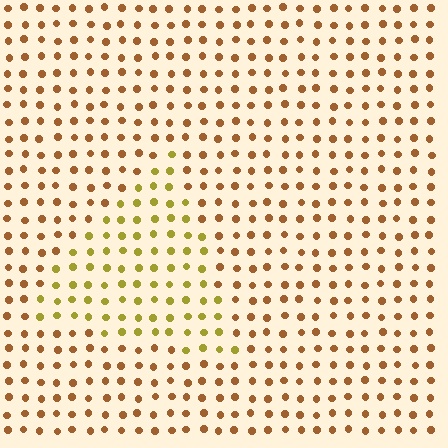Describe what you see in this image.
The image is filled with small brown elements in a uniform arrangement. A triangle-shaped region is visible where the elements are tinted to a slightly different hue, forming a subtle color boundary.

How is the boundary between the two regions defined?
The boundary is defined purely by a slight shift in hue (about 34 degrees). Spacing, size, and orientation are identical on both sides.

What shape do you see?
I see a triangle.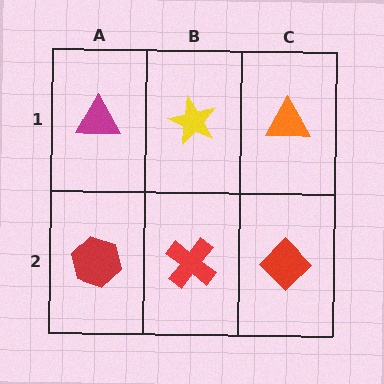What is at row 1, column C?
An orange triangle.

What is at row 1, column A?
A magenta triangle.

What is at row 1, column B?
A yellow star.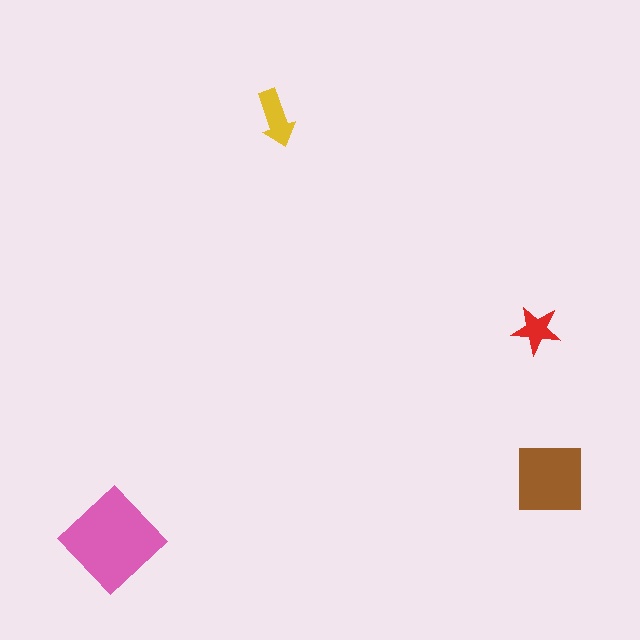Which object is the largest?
The pink diamond.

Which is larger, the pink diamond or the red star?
The pink diamond.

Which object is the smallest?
The red star.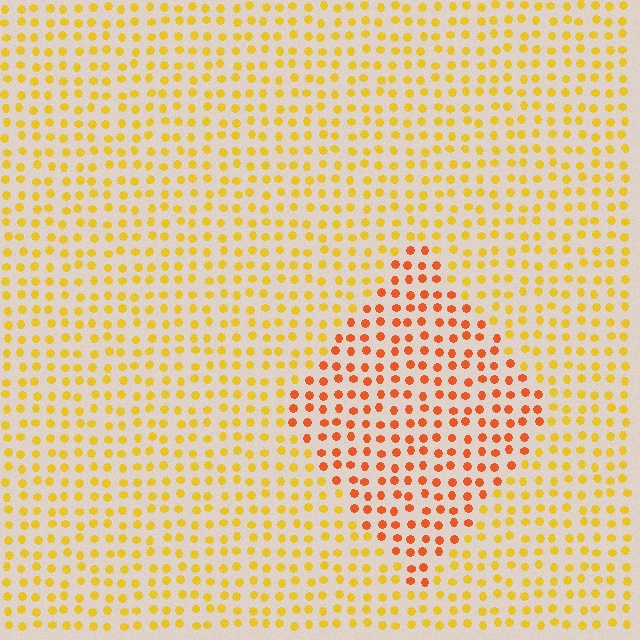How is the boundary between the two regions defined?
The boundary is defined purely by a slight shift in hue (about 34 degrees). Spacing, size, and orientation are identical on both sides.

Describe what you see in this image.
The image is filled with small yellow elements in a uniform arrangement. A diamond-shaped region is visible where the elements are tinted to a slightly different hue, forming a subtle color boundary.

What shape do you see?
I see a diamond.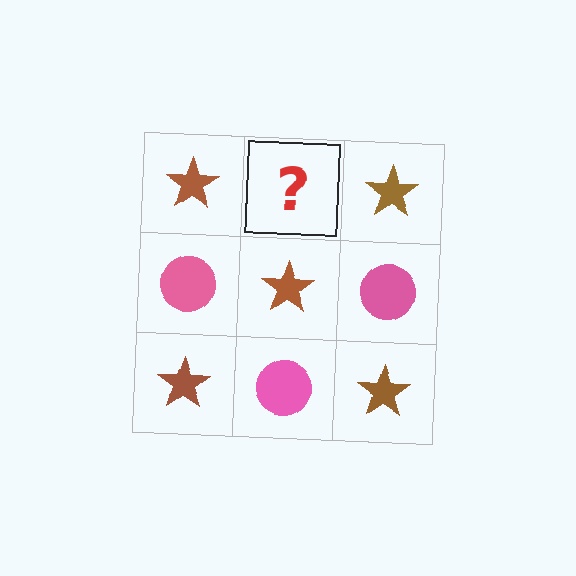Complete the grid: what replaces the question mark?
The question mark should be replaced with a pink circle.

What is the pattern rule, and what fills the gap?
The rule is that it alternates brown star and pink circle in a checkerboard pattern. The gap should be filled with a pink circle.